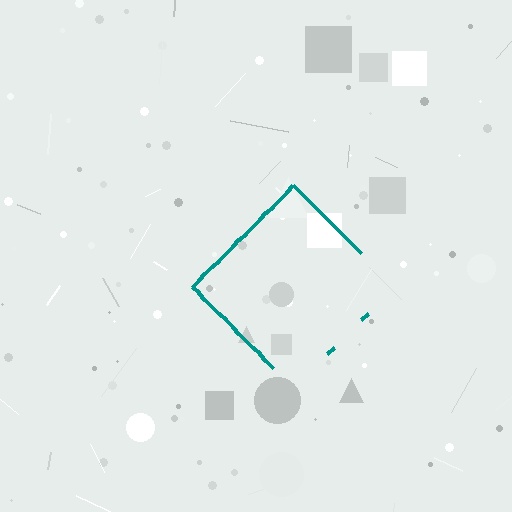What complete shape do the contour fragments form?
The contour fragments form a diamond.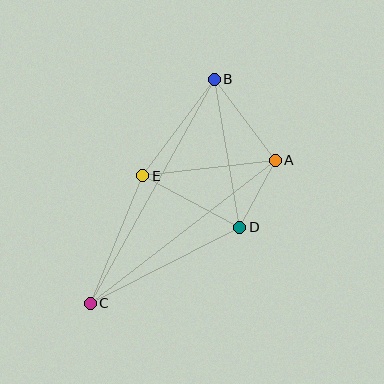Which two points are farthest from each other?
Points B and C are farthest from each other.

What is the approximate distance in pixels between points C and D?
The distance between C and D is approximately 168 pixels.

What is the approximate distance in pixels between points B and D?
The distance between B and D is approximately 150 pixels.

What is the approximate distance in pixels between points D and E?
The distance between D and E is approximately 110 pixels.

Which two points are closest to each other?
Points A and D are closest to each other.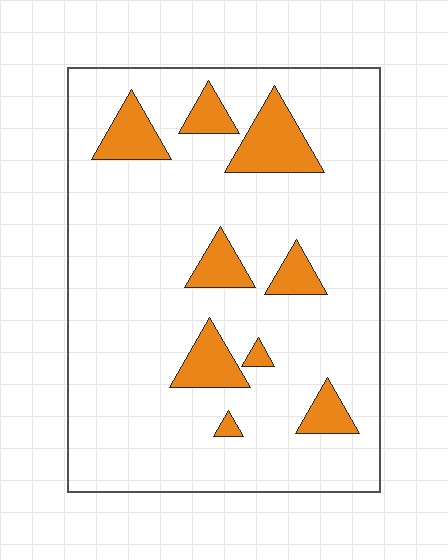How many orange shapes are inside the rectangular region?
9.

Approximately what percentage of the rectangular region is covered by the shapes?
Approximately 15%.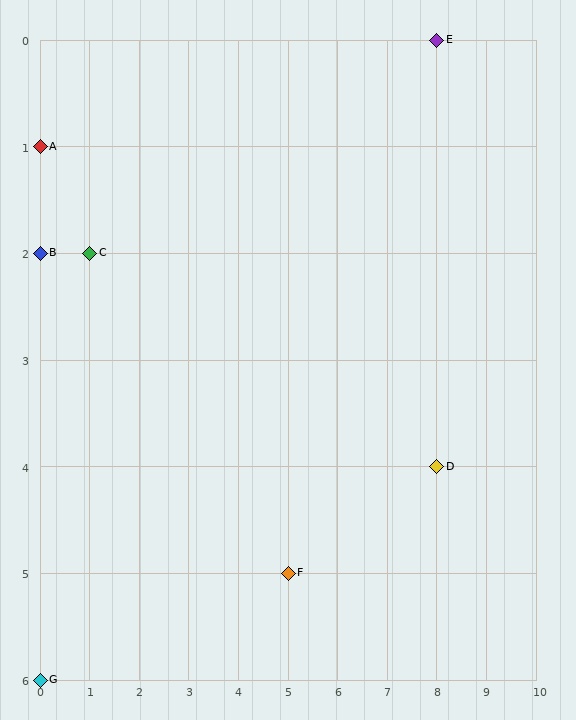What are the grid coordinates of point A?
Point A is at grid coordinates (0, 1).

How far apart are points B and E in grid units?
Points B and E are 8 columns and 2 rows apart (about 8.2 grid units diagonally).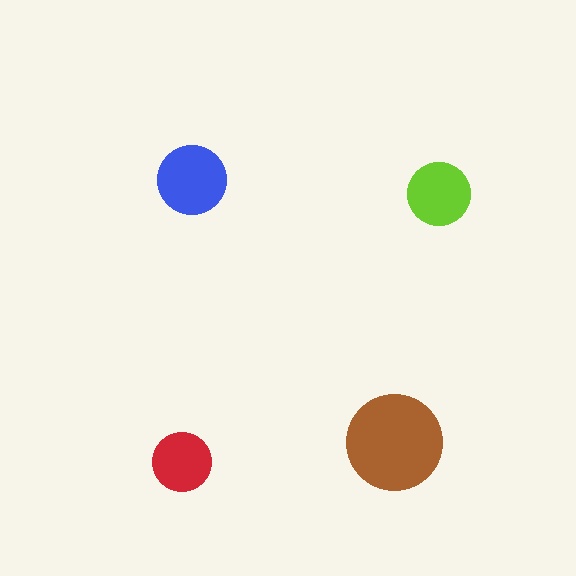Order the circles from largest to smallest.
the brown one, the blue one, the lime one, the red one.